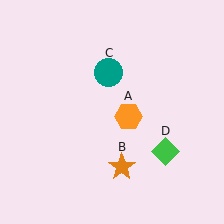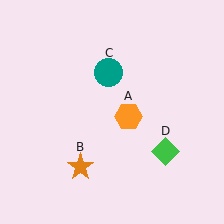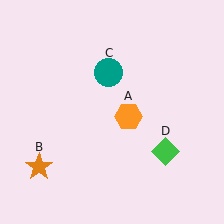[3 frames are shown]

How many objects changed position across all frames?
1 object changed position: orange star (object B).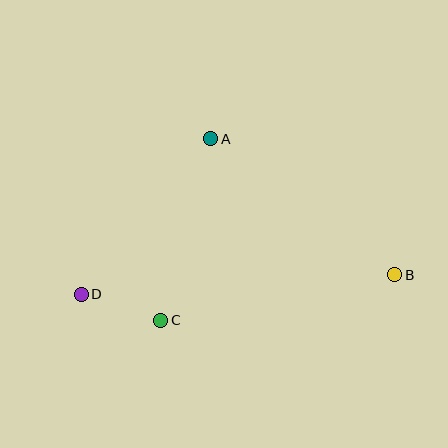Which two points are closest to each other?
Points C and D are closest to each other.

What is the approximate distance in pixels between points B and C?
The distance between B and C is approximately 238 pixels.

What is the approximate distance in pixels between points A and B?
The distance between A and B is approximately 229 pixels.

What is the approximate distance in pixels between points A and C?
The distance between A and C is approximately 188 pixels.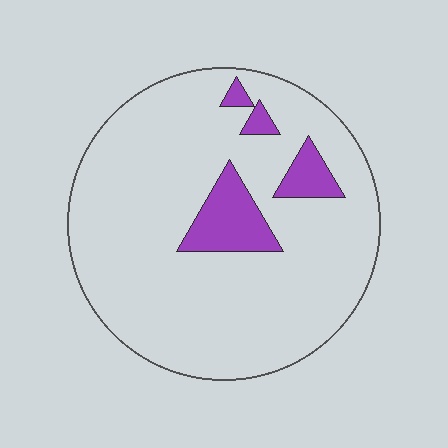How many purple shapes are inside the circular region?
4.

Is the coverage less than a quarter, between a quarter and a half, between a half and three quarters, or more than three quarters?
Less than a quarter.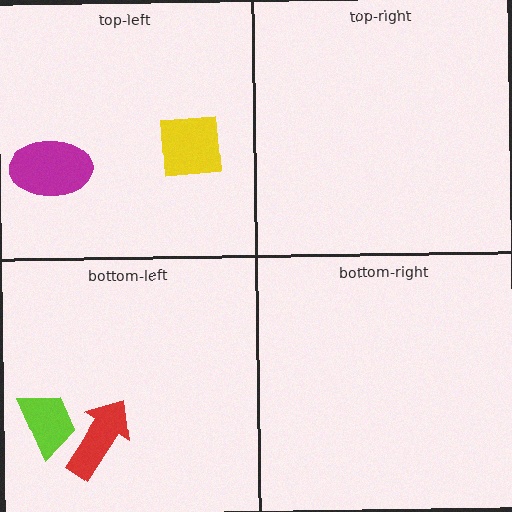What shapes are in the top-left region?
The yellow square, the magenta ellipse.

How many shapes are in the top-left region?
2.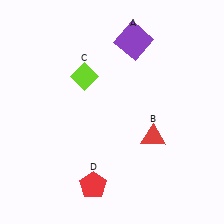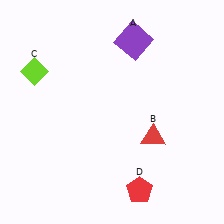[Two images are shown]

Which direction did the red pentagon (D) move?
The red pentagon (D) moved right.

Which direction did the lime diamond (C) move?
The lime diamond (C) moved left.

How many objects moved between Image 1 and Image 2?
2 objects moved between the two images.